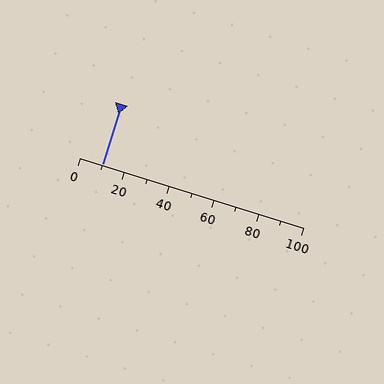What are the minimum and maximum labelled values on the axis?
The axis runs from 0 to 100.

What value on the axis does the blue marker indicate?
The marker indicates approximately 10.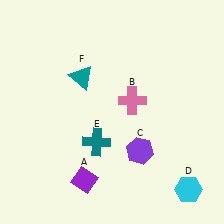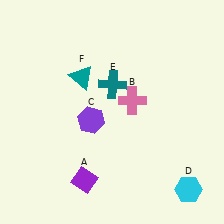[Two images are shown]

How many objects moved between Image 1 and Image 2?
2 objects moved between the two images.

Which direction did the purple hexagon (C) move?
The purple hexagon (C) moved left.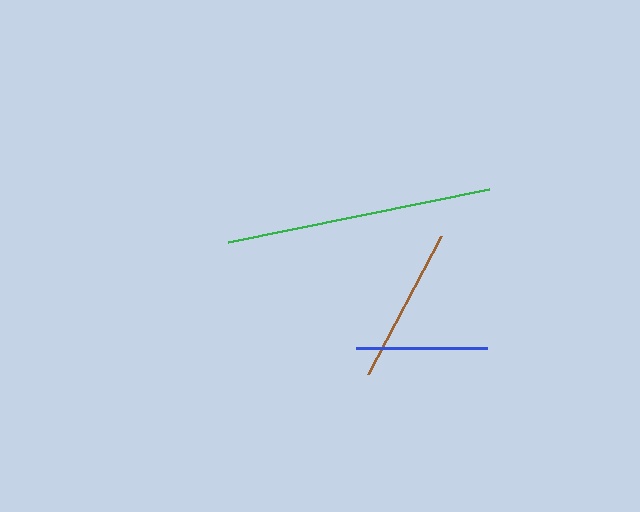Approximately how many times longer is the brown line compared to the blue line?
The brown line is approximately 1.2 times the length of the blue line.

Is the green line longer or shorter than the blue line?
The green line is longer than the blue line.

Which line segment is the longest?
The green line is the longest at approximately 267 pixels.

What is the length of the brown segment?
The brown segment is approximately 156 pixels long.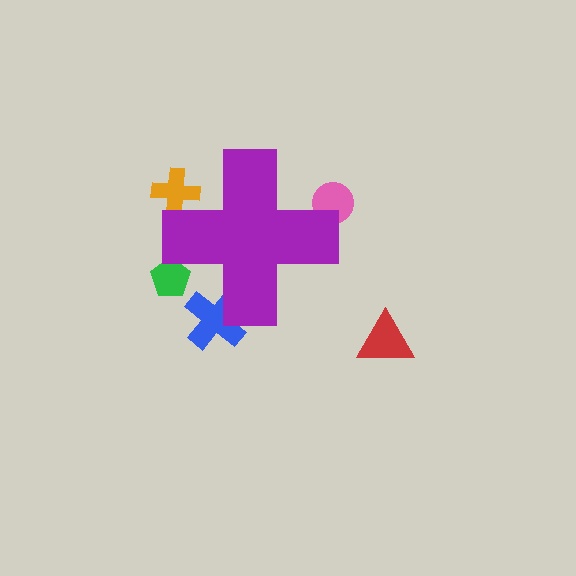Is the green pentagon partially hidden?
Yes, the green pentagon is partially hidden behind the purple cross.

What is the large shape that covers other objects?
A purple cross.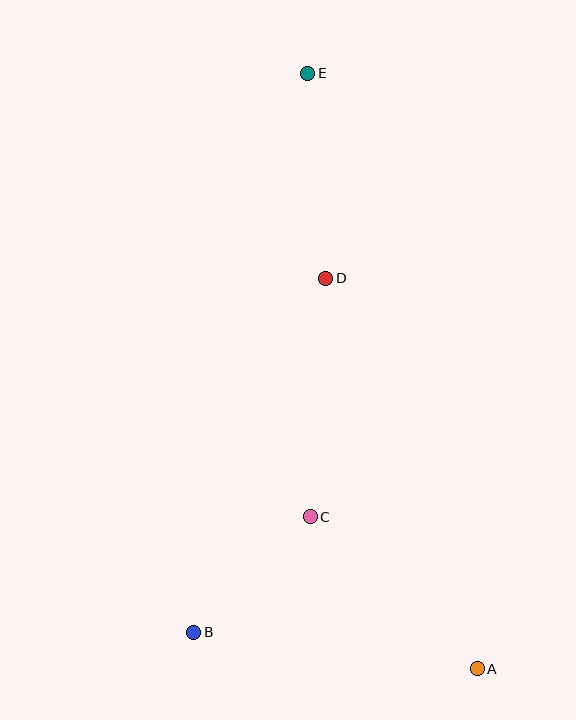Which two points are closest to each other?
Points B and C are closest to each other.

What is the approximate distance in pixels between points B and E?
The distance between B and E is approximately 571 pixels.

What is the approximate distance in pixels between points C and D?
The distance between C and D is approximately 239 pixels.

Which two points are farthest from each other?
Points A and E are farthest from each other.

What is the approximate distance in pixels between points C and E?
The distance between C and E is approximately 444 pixels.